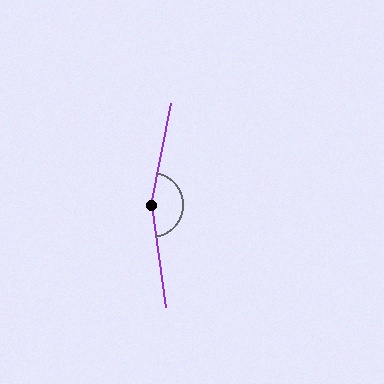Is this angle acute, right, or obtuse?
It is obtuse.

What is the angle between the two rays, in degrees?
Approximately 161 degrees.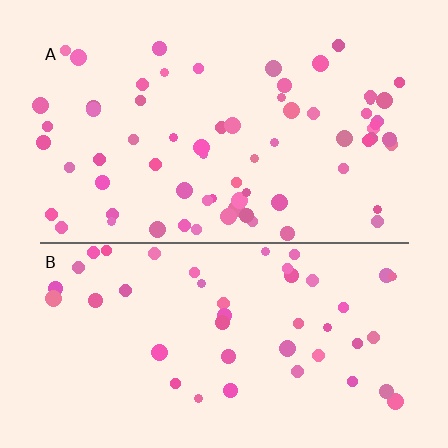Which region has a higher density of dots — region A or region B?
A (the top).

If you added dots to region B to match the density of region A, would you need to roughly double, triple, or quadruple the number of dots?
Approximately double.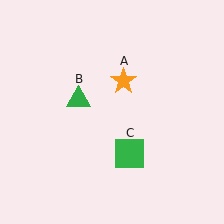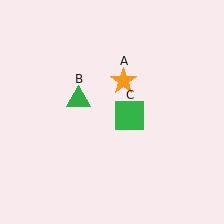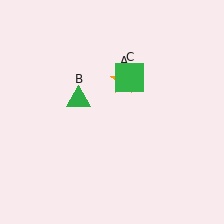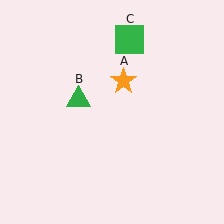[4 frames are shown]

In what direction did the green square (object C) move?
The green square (object C) moved up.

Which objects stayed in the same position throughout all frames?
Orange star (object A) and green triangle (object B) remained stationary.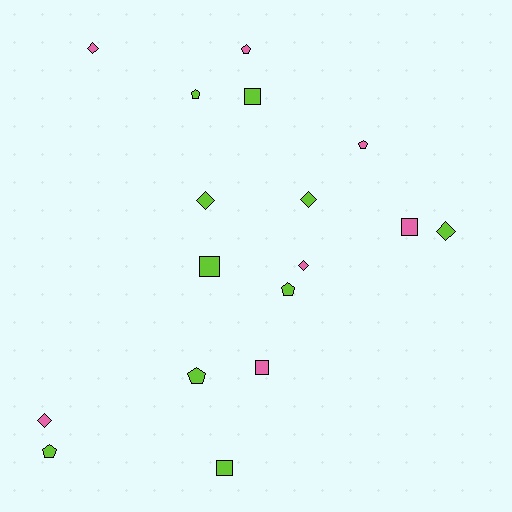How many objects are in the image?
There are 17 objects.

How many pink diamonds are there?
There are 3 pink diamonds.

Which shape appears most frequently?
Pentagon, with 6 objects.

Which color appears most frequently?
Lime, with 10 objects.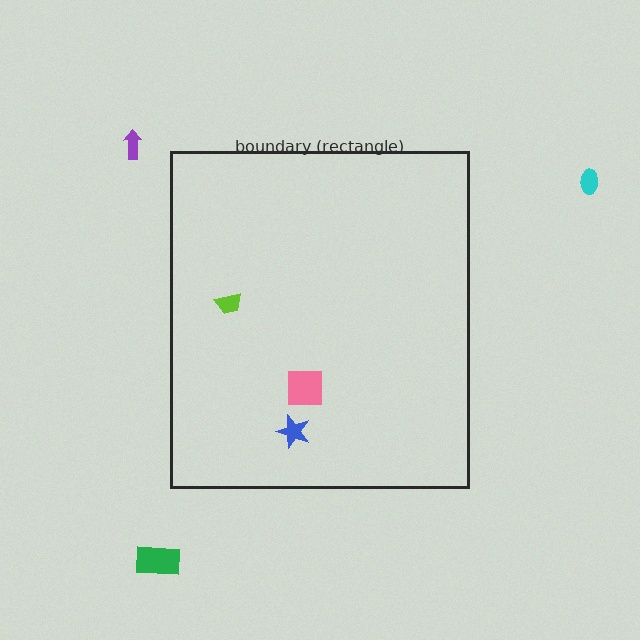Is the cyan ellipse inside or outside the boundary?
Outside.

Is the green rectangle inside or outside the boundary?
Outside.